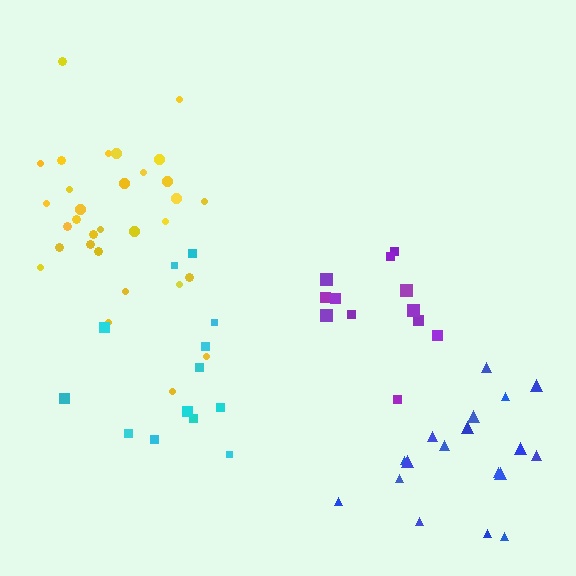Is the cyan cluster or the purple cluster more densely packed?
Purple.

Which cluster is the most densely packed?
Purple.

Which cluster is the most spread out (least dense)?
Yellow.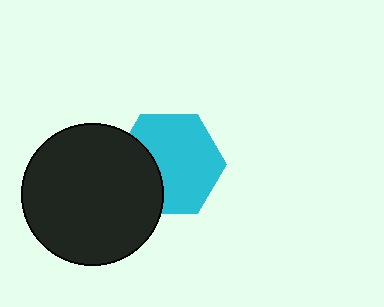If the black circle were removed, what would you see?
You would see the complete cyan hexagon.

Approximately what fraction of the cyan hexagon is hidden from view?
Roughly 30% of the cyan hexagon is hidden behind the black circle.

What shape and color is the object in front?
The object in front is a black circle.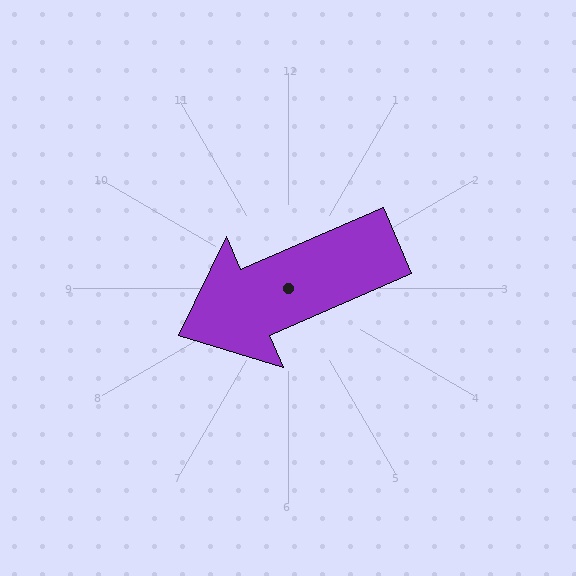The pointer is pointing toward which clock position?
Roughly 8 o'clock.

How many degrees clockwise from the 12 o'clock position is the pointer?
Approximately 247 degrees.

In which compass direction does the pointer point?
Southwest.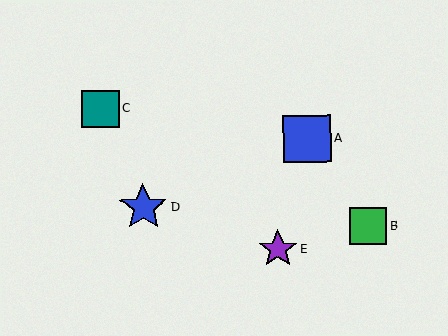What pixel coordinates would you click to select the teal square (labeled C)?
Click at (101, 109) to select the teal square C.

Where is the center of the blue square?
The center of the blue square is at (307, 139).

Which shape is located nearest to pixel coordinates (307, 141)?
The blue square (labeled A) at (307, 139) is nearest to that location.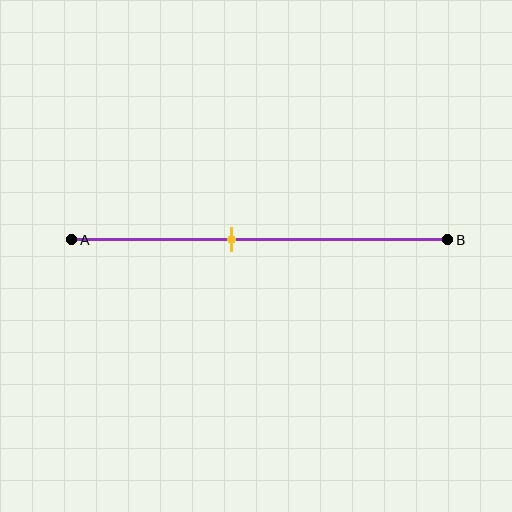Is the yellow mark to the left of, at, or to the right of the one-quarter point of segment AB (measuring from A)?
The yellow mark is to the right of the one-quarter point of segment AB.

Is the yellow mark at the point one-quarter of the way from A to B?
No, the mark is at about 45% from A, not at the 25% one-quarter point.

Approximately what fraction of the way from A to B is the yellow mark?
The yellow mark is approximately 45% of the way from A to B.